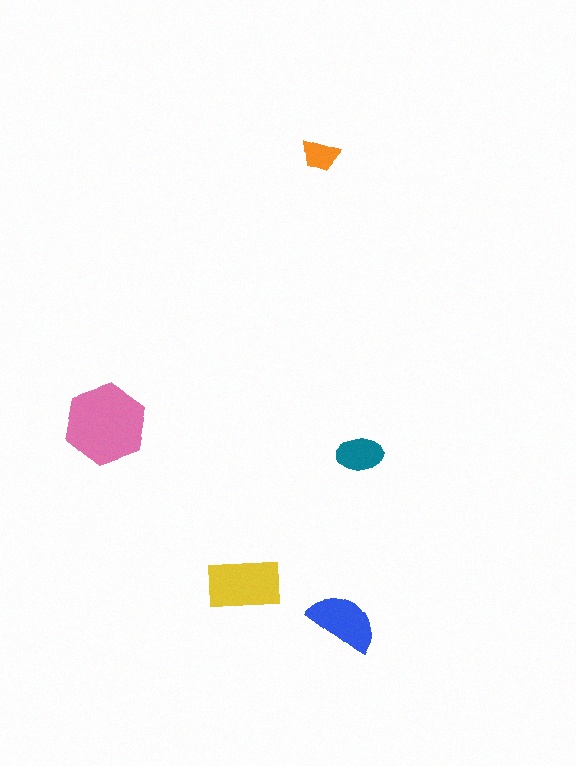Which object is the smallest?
The orange trapezoid.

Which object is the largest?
The pink hexagon.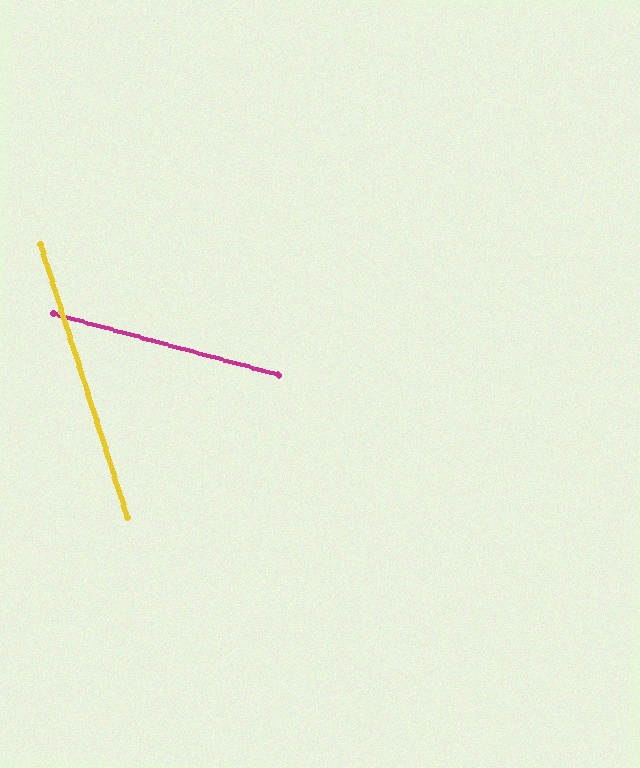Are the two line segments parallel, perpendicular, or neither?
Neither parallel nor perpendicular — they differ by about 57°.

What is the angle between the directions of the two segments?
Approximately 57 degrees.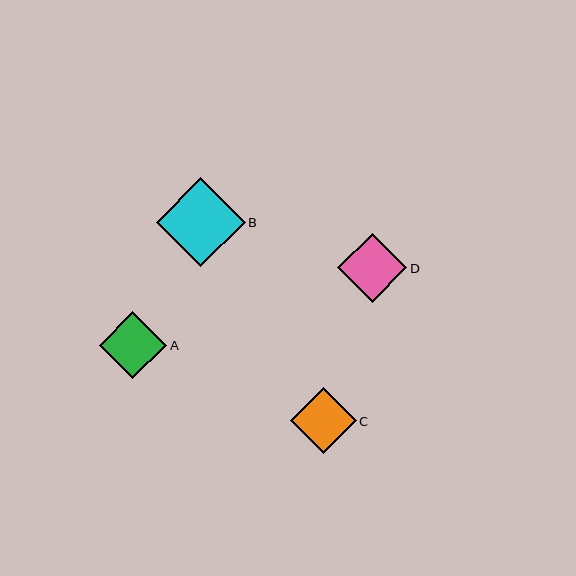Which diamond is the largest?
Diamond B is the largest with a size of approximately 89 pixels.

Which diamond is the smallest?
Diamond C is the smallest with a size of approximately 66 pixels.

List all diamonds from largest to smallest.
From largest to smallest: B, D, A, C.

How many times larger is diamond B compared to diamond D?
Diamond B is approximately 1.3 times the size of diamond D.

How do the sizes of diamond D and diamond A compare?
Diamond D and diamond A are approximately the same size.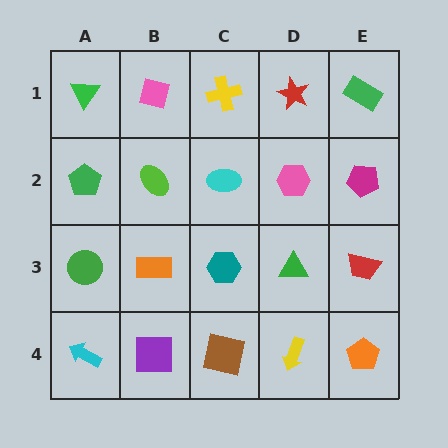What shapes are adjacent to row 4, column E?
A red trapezoid (row 3, column E), a yellow arrow (row 4, column D).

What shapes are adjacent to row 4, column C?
A teal hexagon (row 3, column C), a purple square (row 4, column B), a yellow arrow (row 4, column D).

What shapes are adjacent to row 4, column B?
An orange rectangle (row 3, column B), a cyan arrow (row 4, column A), a brown square (row 4, column C).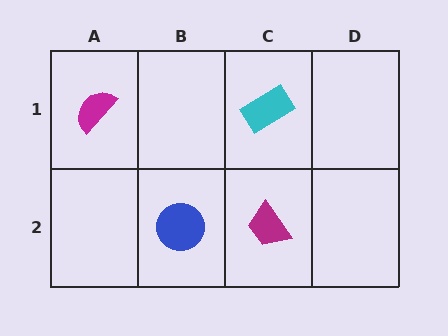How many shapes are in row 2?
2 shapes.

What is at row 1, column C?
A cyan rectangle.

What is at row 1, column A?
A magenta semicircle.